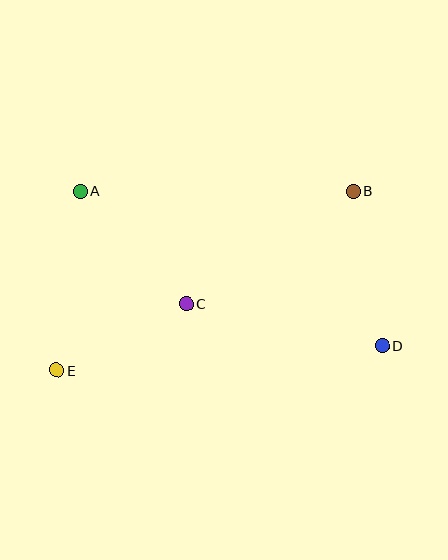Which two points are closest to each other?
Points C and E are closest to each other.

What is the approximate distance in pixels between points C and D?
The distance between C and D is approximately 201 pixels.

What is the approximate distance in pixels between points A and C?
The distance between A and C is approximately 154 pixels.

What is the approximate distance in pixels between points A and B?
The distance between A and B is approximately 273 pixels.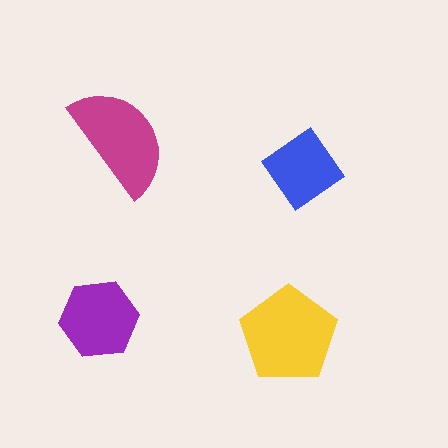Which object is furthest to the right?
The blue diamond is rightmost.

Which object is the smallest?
The blue diamond.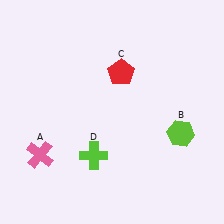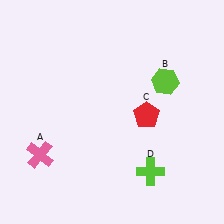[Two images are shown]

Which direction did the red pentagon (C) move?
The red pentagon (C) moved down.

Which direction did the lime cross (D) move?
The lime cross (D) moved right.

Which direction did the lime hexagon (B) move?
The lime hexagon (B) moved up.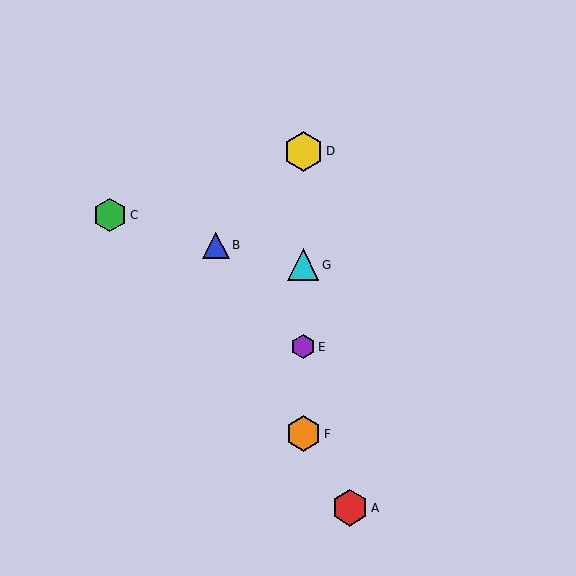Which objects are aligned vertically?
Objects D, E, F, G are aligned vertically.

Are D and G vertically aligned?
Yes, both are at x≈303.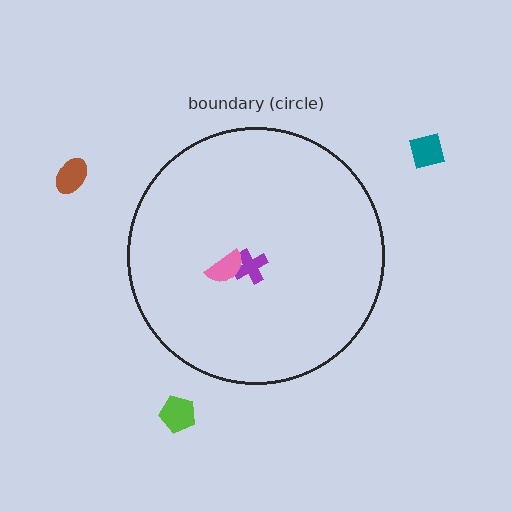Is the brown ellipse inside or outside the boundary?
Outside.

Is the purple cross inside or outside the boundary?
Inside.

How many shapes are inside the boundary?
2 inside, 3 outside.